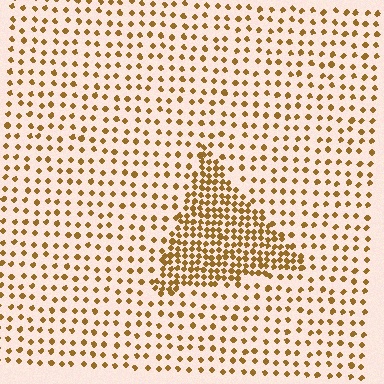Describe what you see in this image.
The image contains small brown elements arranged at two different densities. A triangle-shaped region is visible where the elements are more densely packed than the surrounding area.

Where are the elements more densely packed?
The elements are more densely packed inside the triangle boundary.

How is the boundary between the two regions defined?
The boundary is defined by a change in element density (approximately 2.5x ratio). All elements are the same color, size, and shape.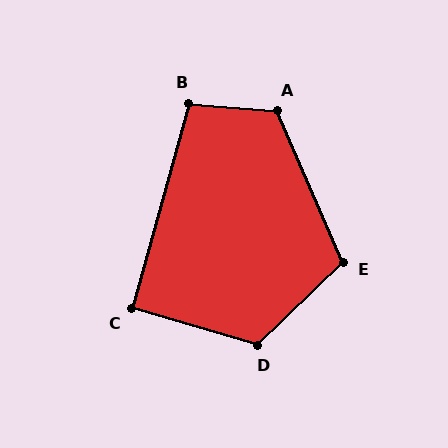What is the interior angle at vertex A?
Approximately 118 degrees (obtuse).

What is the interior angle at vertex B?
Approximately 101 degrees (obtuse).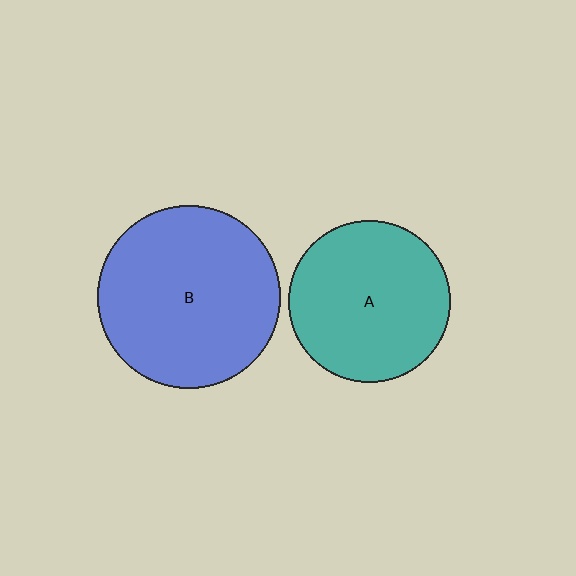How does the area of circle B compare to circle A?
Approximately 1.3 times.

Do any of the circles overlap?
No, none of the circles overlap.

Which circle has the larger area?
Circle B (blue).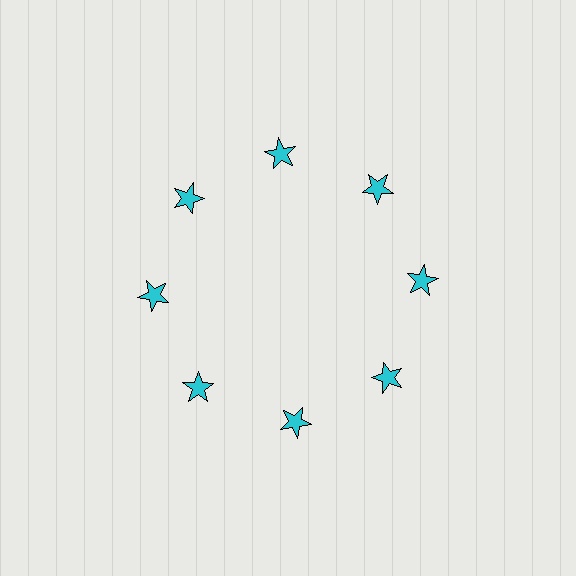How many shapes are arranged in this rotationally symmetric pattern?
There are 8 shapes, arranged in 8 groups of 1.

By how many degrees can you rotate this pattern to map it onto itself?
The pattern maps onto itself every 45 degrees of rotation.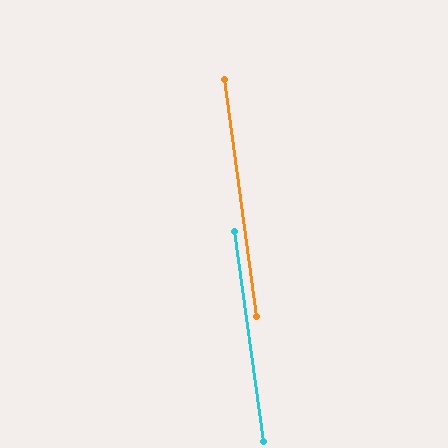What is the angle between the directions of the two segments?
Approximately 0 degrees.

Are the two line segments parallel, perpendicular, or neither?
Parallel — their directions differ by only 0.1°.